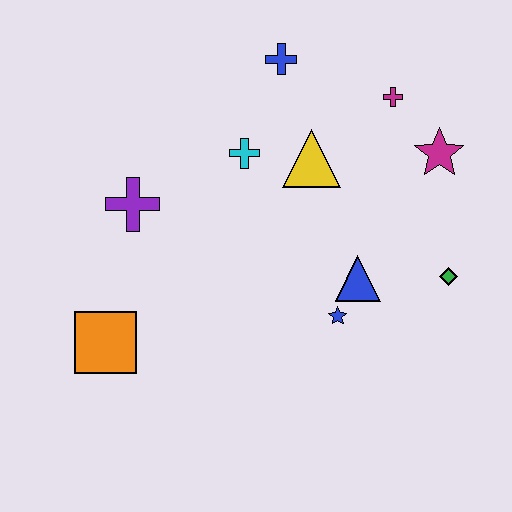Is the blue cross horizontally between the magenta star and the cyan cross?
Yes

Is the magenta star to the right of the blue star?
Yes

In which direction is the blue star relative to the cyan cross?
The blue star is below the cyan cross.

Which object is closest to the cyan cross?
The yellow triangle is closest to the cyan cross.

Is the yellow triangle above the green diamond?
Yes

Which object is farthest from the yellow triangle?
The orange square is farthest from the yellow triangle.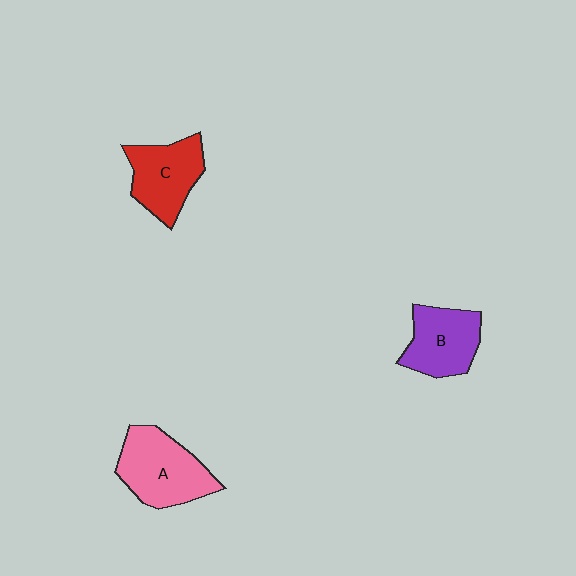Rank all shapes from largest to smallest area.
From largest to smallest: A (pink), C (red), B (purple).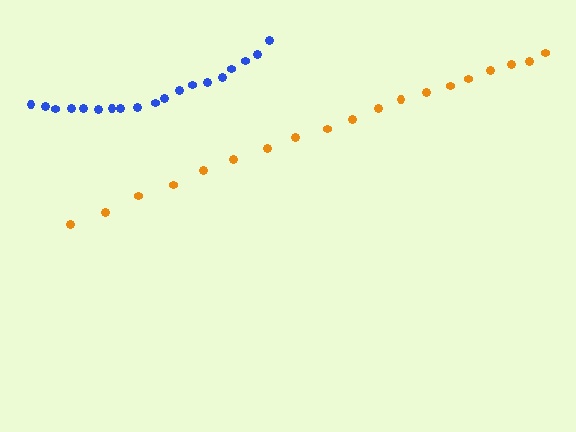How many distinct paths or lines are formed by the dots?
There are 2 distinct paths.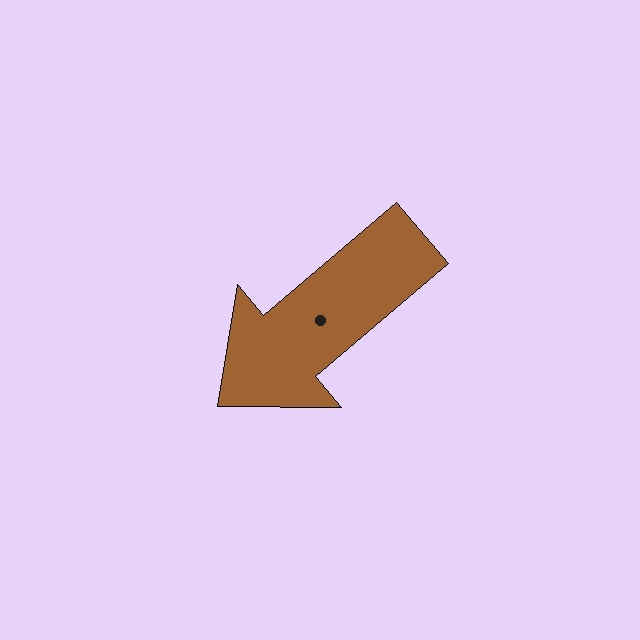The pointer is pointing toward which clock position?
Roughly 8 o'clock.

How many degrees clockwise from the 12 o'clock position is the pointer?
Approximately 230 degrees.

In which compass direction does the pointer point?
Southwest.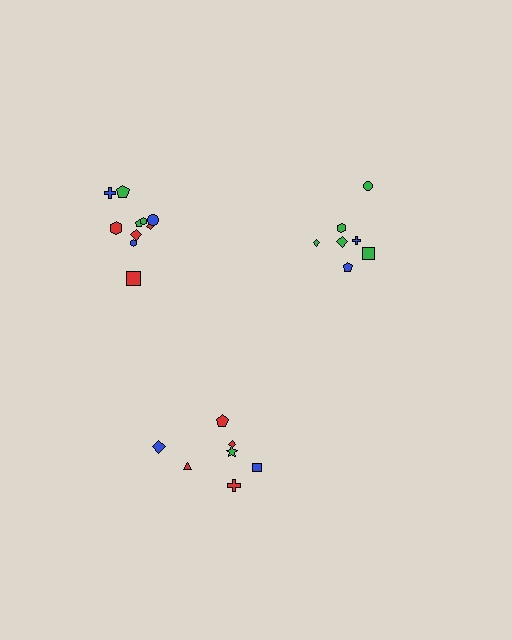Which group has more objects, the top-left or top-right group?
The top-left group.